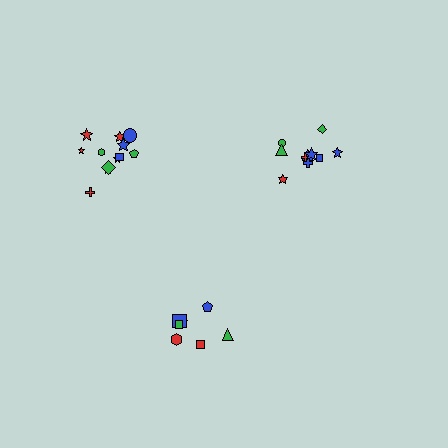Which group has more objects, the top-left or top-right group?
The top-left group.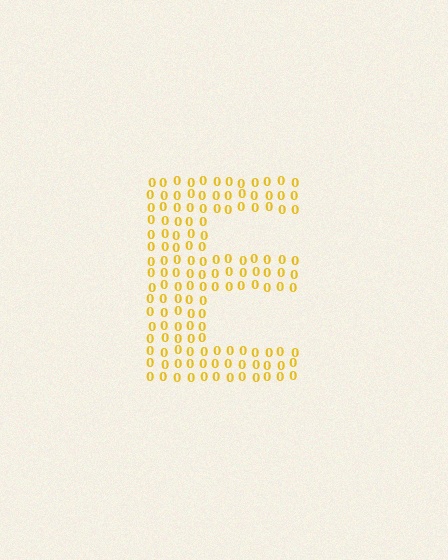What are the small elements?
The small elements are digit 0's.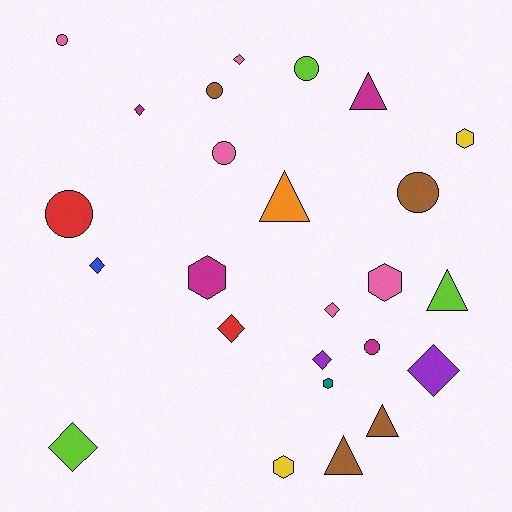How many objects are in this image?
There are 25 objects.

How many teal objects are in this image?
There is 1 teal object.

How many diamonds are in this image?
There are 8 diamonds.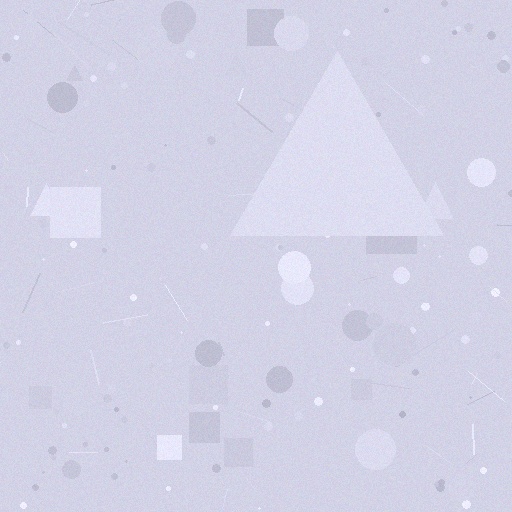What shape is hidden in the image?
A triangle is hidden in the image.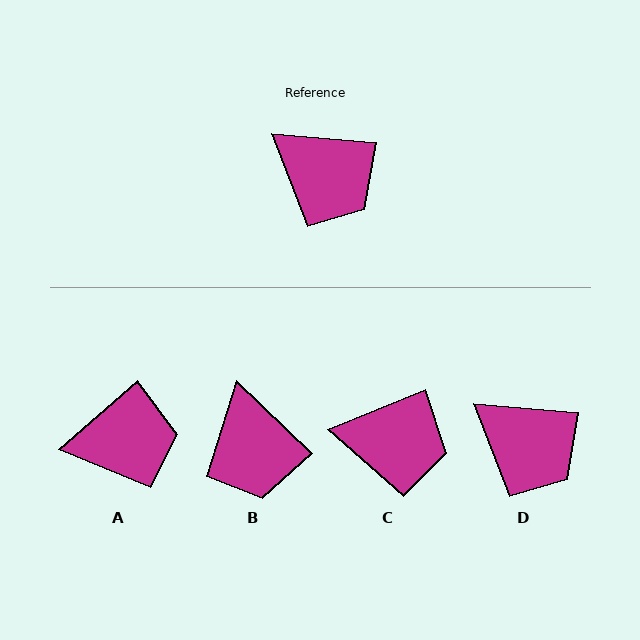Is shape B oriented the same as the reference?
No, it is off by about 38 degrees.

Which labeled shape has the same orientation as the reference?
D.